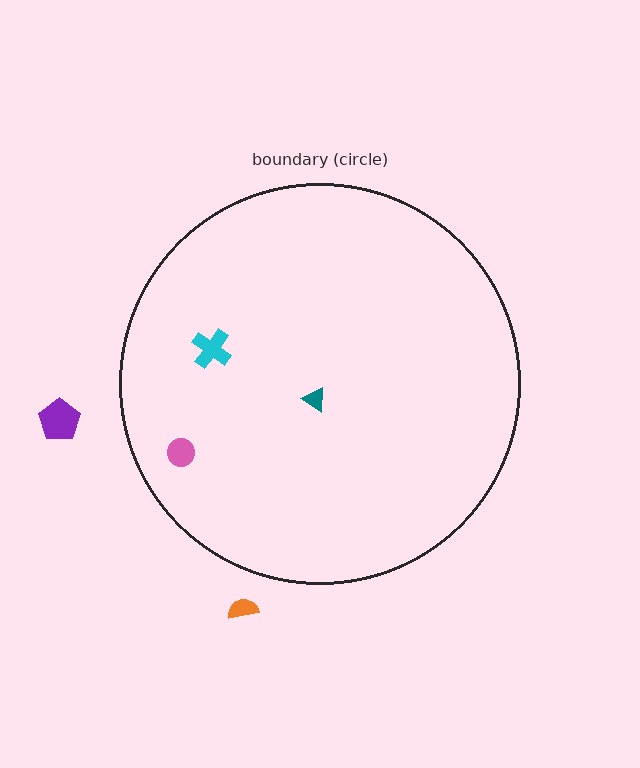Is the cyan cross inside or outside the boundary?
Inside.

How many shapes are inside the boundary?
3 inside, 2 outside.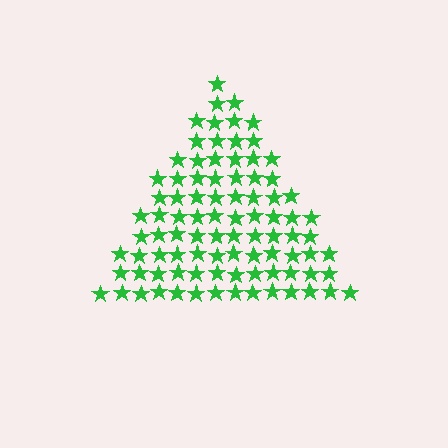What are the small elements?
The small elements are stars.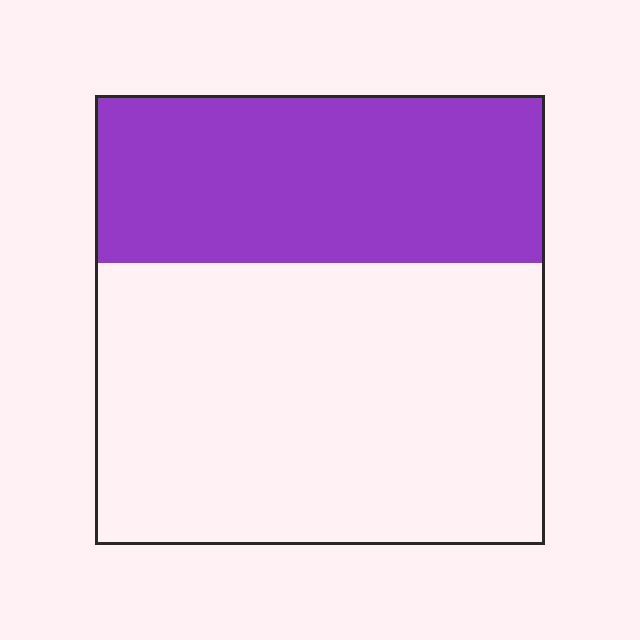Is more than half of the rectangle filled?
No.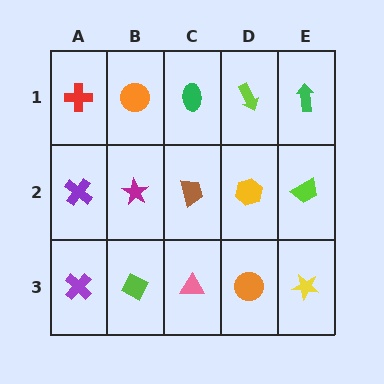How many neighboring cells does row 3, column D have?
3.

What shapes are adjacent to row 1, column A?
A purple cross (row 2, column A), an orange circle (row 1, column B).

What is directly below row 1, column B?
A magenta star.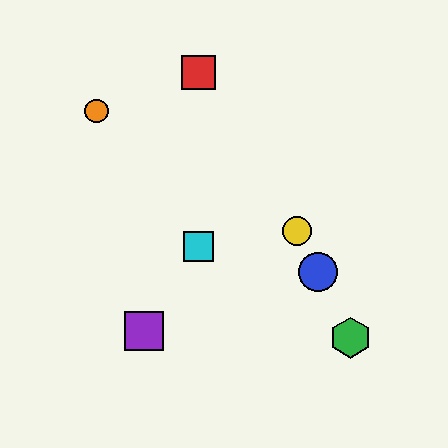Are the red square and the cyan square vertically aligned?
Yes, both are at x≈198.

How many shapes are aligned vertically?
2 shapes (the red square, the cyan square) are aligned vertically.